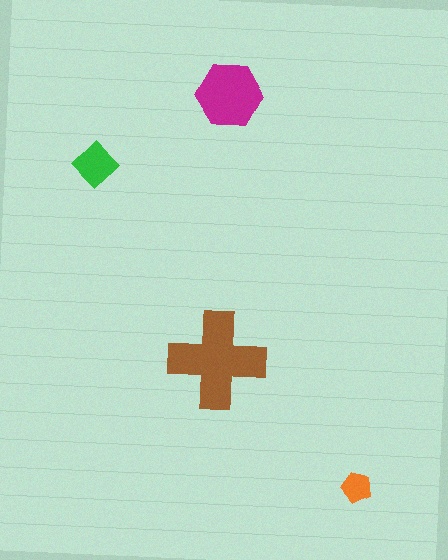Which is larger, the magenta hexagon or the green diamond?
The magenta hexagon.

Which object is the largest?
The brown cross.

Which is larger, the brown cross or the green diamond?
The brown cross.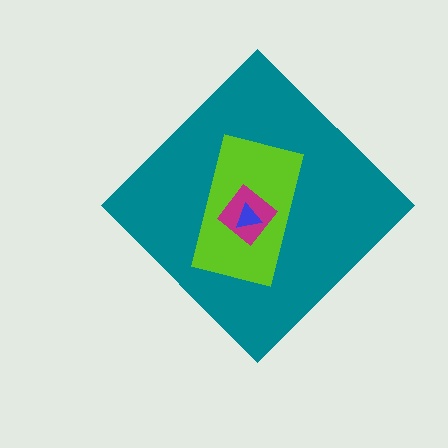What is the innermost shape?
The blue triangle.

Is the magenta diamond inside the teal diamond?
Yes.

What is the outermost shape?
The teal diamond.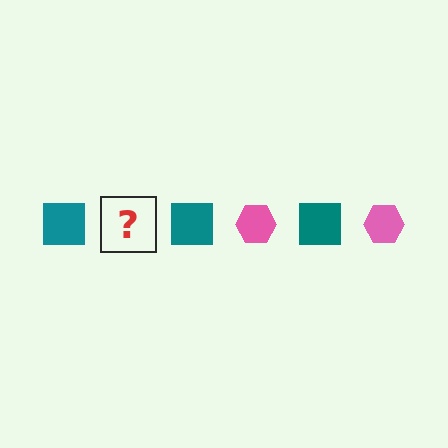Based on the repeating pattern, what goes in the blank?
The blank should be a pink hexagon.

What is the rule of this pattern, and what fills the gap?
The rule is that the pattern alternates between teal square and pink hexagon. The gap should be filled with a pink hexagon.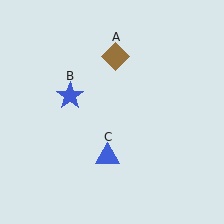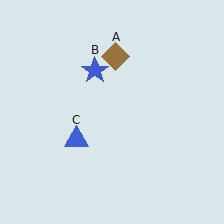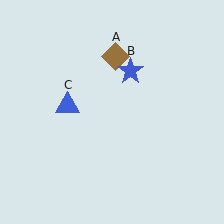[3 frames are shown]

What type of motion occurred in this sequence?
The blue star (object B), blue triangle (object C) rotated clockwise around the center of the scene.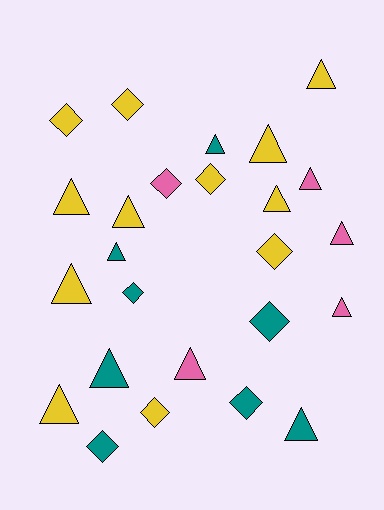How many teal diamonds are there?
There are 4 teal diamonds.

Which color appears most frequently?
Yellow, with 12 objects.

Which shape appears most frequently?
Triangle, with 15 objects.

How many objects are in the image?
There are 25 objects.